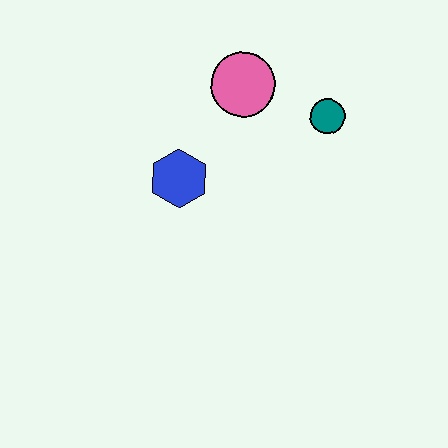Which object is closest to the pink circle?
The teal circle is closest to the pink circle.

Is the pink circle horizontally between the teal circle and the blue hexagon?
Yes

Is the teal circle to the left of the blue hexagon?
No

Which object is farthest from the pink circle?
The blue hexagon is farthest from the pink circle.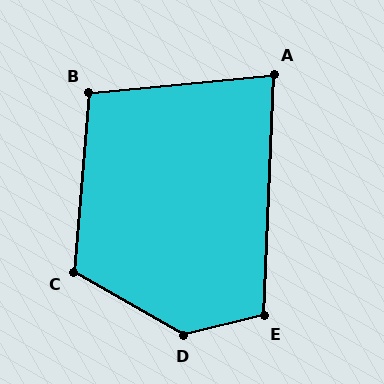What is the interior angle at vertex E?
Approximately 106 degrees (obtuse).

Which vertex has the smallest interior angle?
A, at approximately 82 degrees.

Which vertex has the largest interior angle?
D, at approximately 137 degrees.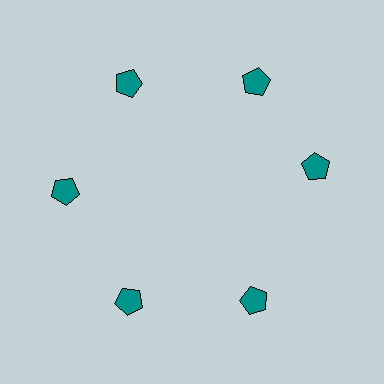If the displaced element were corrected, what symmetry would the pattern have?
It would have 6-fold rotational symmetry — the pattern would map onto itself every 60 degrees.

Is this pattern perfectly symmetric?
No. The 6 teal pentagons are arranged in a ring, but one element near the 3 o'clock position is rotated out of alignment along the ring, breaking the 6-fold rotational symmetry.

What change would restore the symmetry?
The symmetry would be restored by rotating it back into even spacing with its neighbors so that all 6 pentagons sit at equal angles and equal distance from the center.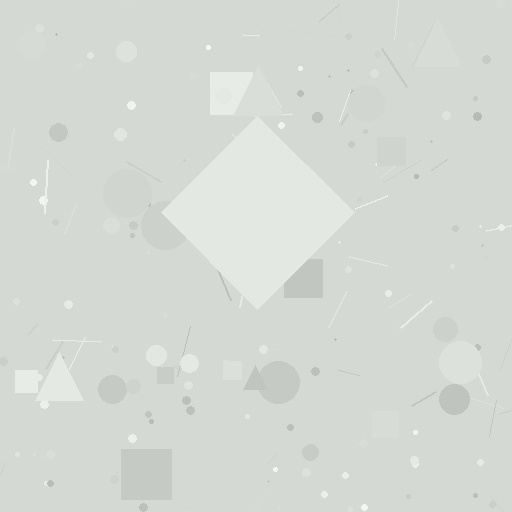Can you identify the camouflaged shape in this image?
The camouflaged shape is a diamond.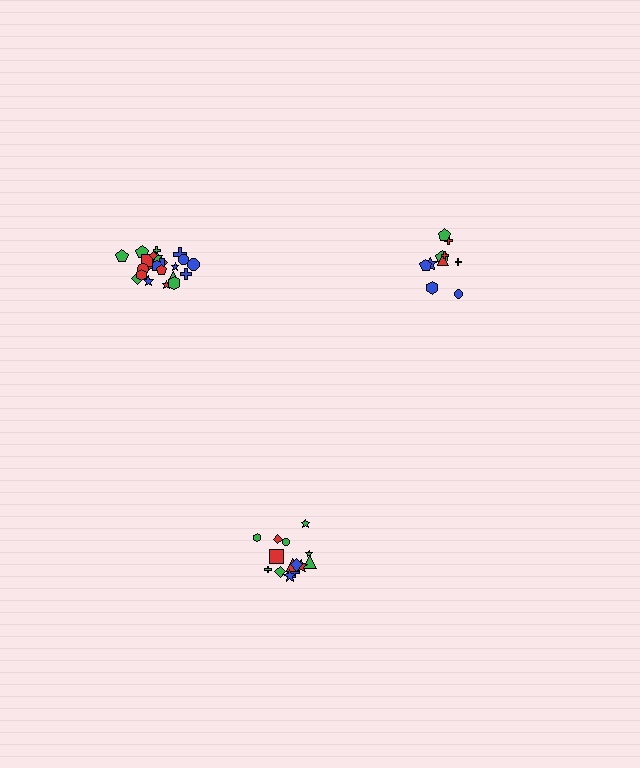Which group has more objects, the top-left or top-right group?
The top-left group.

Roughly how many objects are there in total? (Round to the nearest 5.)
Roughly 45 objects in total.